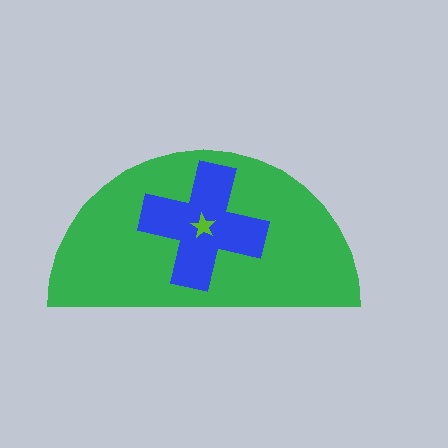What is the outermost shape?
The green semicircle.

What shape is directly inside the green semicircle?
The blue cross.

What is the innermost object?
The lime star.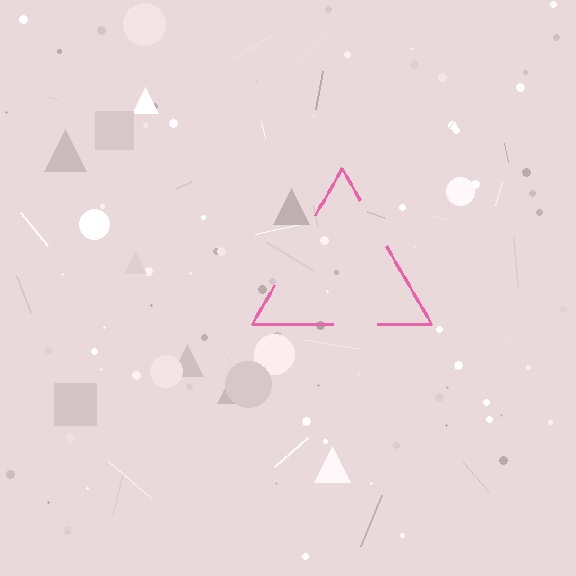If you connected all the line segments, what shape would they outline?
They would outline a triangle.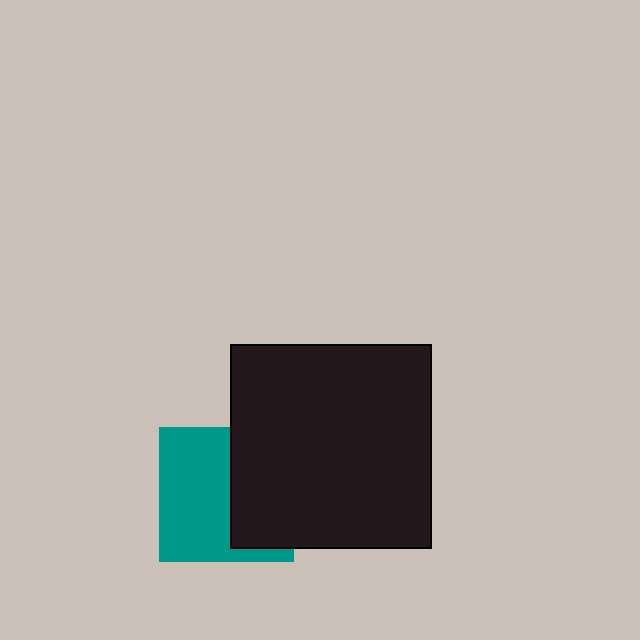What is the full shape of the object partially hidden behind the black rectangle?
The partially hidden object is a teal square.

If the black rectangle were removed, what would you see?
You would see the complete teal square.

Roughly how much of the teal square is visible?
About half of it is visible (roughly 57%).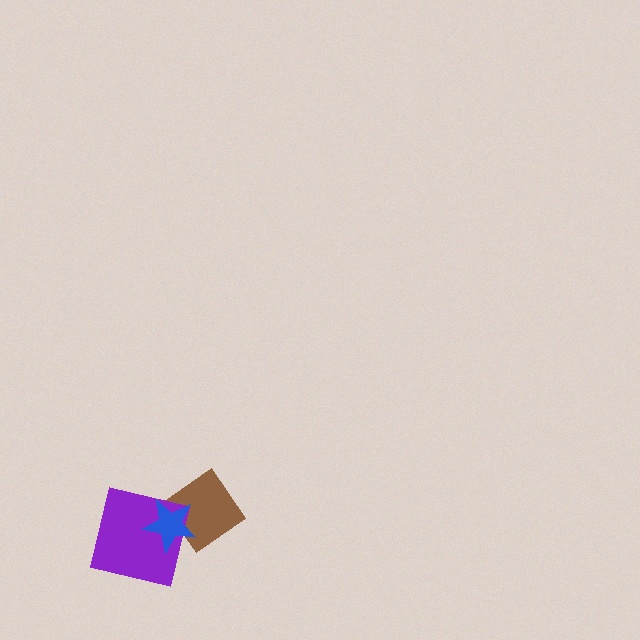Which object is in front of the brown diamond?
The blue star is in front of the brown diamond.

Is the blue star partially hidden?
No, no other shape covers it.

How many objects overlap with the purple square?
1 object overlaps with the purple square.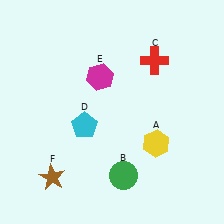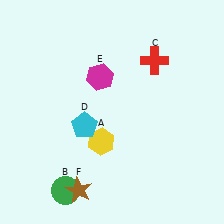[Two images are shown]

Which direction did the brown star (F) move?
The brown star (F) moved right.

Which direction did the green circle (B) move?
The green circle (B) moved left.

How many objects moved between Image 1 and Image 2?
3 objects moved between the two images.